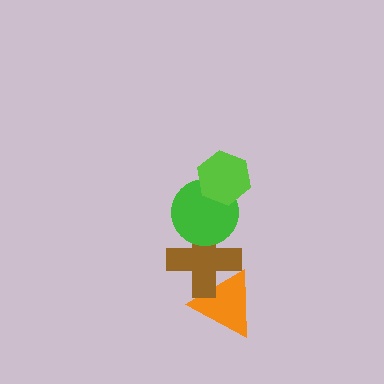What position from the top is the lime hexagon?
The lime hexagon is 1st from the top.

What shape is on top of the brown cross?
The green circle is on top of the brown cross.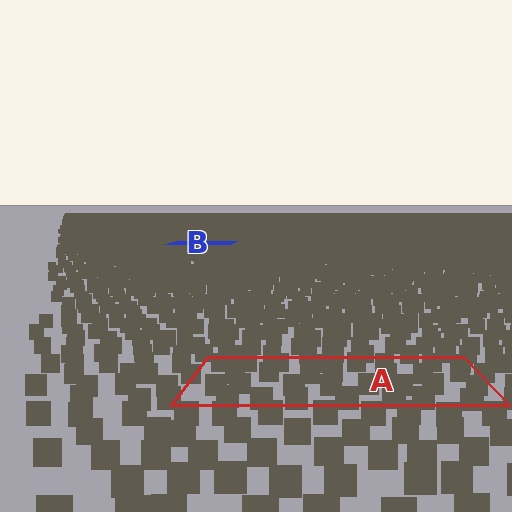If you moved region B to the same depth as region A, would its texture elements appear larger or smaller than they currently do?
They would appear larger. At a closer depth, the same texture elements are projected at a bigger on-screen size.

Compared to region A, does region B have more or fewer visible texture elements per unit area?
Region B has more texture elements per unit area — they are packed more densely because it is farther away.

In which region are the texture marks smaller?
The texture marks are smaller in region B, because it is farther away.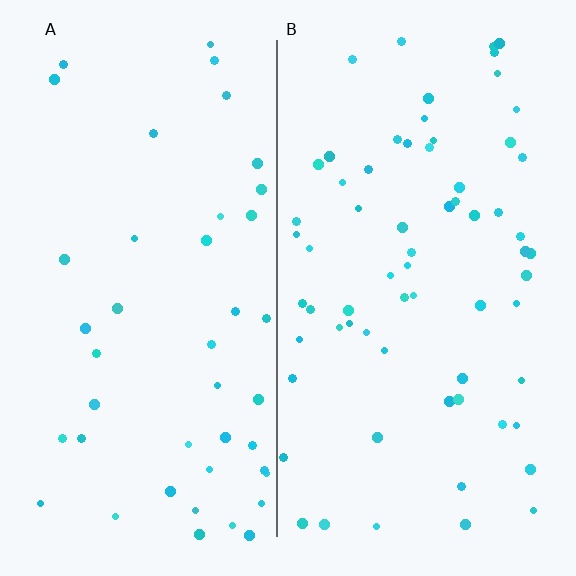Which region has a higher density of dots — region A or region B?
B (the right).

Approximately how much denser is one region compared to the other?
Approximately 1.5× — region B over region A.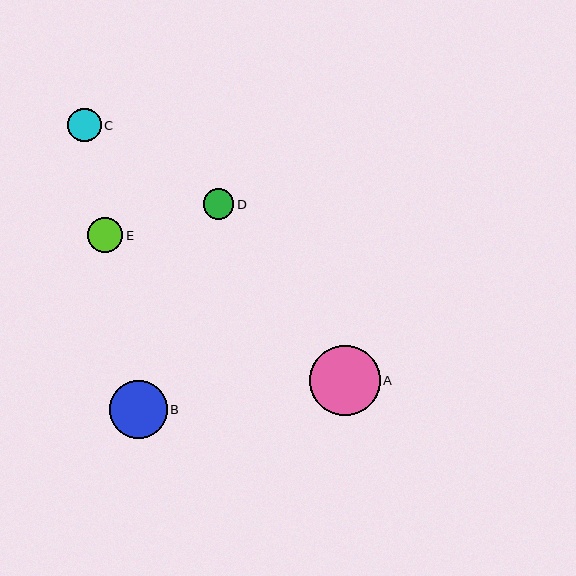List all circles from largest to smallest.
From largest to smallest: A, B, E, C, D.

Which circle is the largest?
Circle A is the largest with a size of approximately 70 pixels.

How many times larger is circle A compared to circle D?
Circle A is approximately 2.3 times the size of circle D.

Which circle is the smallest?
Circle D is the smallest with a size of approximately 31 pixels.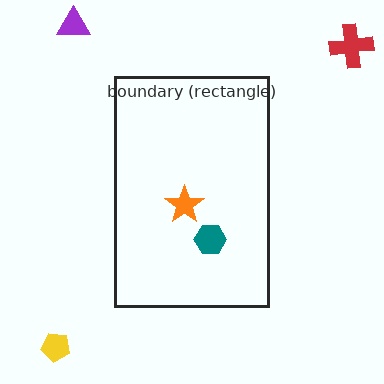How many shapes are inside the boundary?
2 inside, 3 outside.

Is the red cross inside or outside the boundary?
Outside.